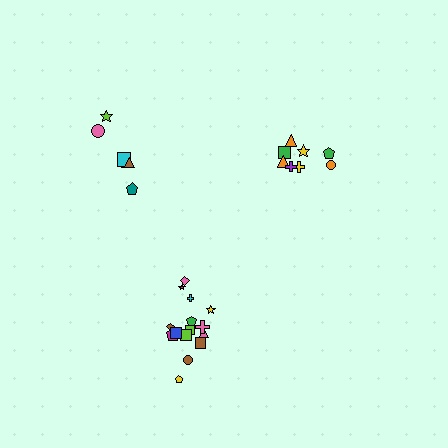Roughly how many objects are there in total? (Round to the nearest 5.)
Roughly 30 objects in total.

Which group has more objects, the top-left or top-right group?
The top-right group.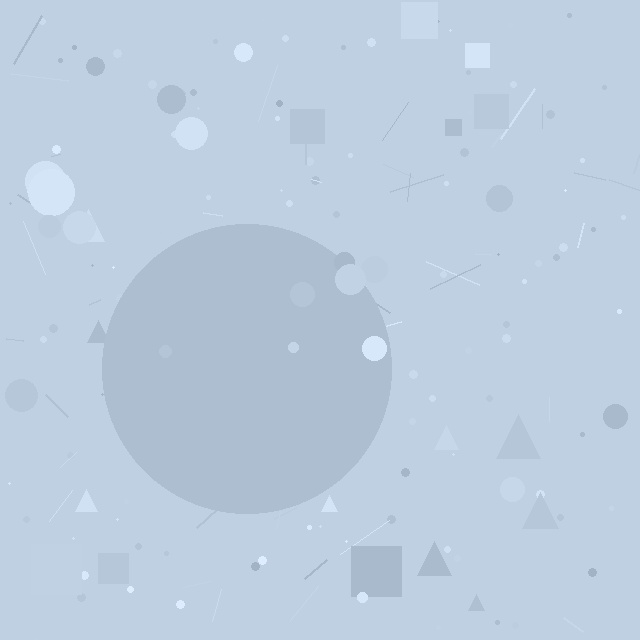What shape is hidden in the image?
A circle is hidden in the image.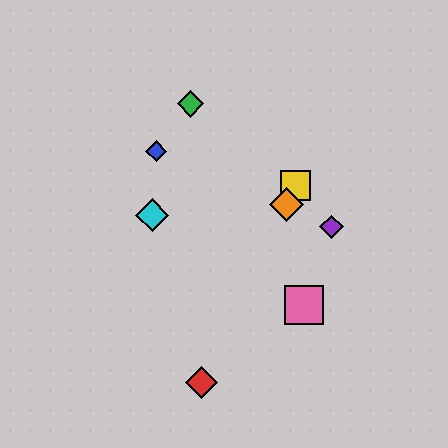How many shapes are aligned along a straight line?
3 shapes (the red diamond, the yellow square, the orange diamond) are aligned along a straight line.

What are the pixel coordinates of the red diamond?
The red diamond is at (201, 383).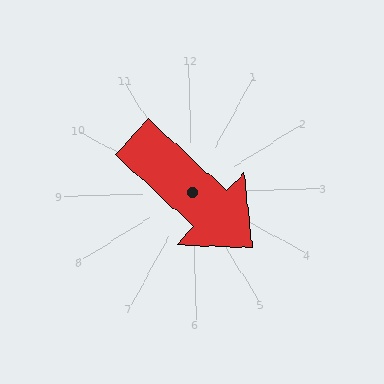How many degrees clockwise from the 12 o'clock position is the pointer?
Approximately 135 degrees.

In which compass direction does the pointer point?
Southeast.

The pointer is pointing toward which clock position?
Roughly 4 o'clock.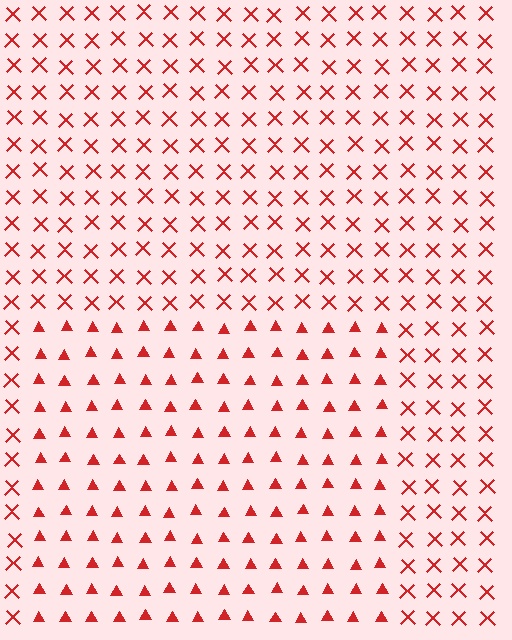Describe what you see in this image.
The image is filled with small red elements arranged in a uniform grid. A rectangle-shaped region contains triangles, while the surrounding area contains X marks. The boundary is defined purely by the change in element shape.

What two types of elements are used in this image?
The image uses triangles inside the rectangle region and X marks outside it.